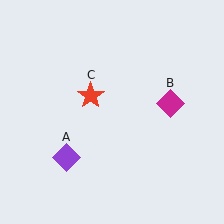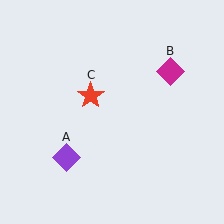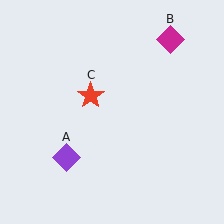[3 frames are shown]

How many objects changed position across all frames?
1 object changed position: magenta diamond (object B).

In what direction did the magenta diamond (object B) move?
The magenta diamond (object B) moved up.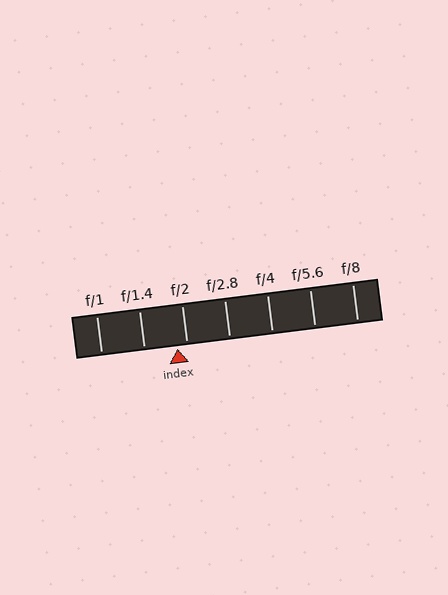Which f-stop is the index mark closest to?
The index mark is closest to f/2.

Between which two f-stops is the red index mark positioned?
The index mark is between f/1.4 and f/2.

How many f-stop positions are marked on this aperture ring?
There are 7 f-stop positions marked.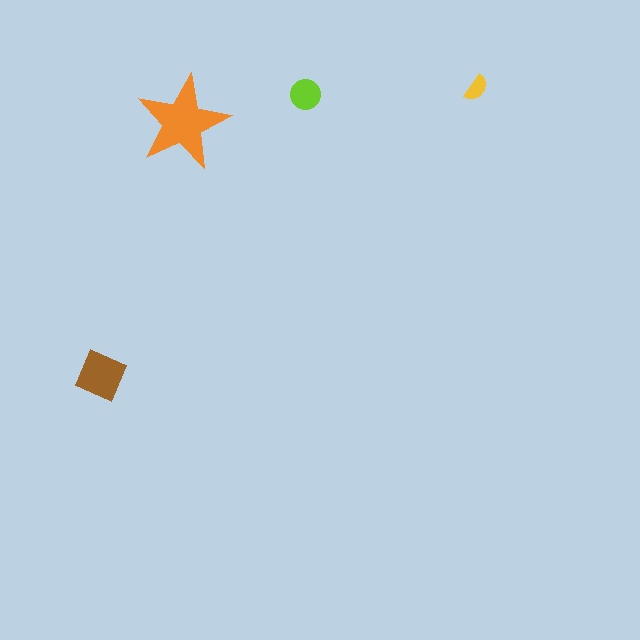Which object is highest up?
The yellow semicircle is topmost.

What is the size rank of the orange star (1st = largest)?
1st.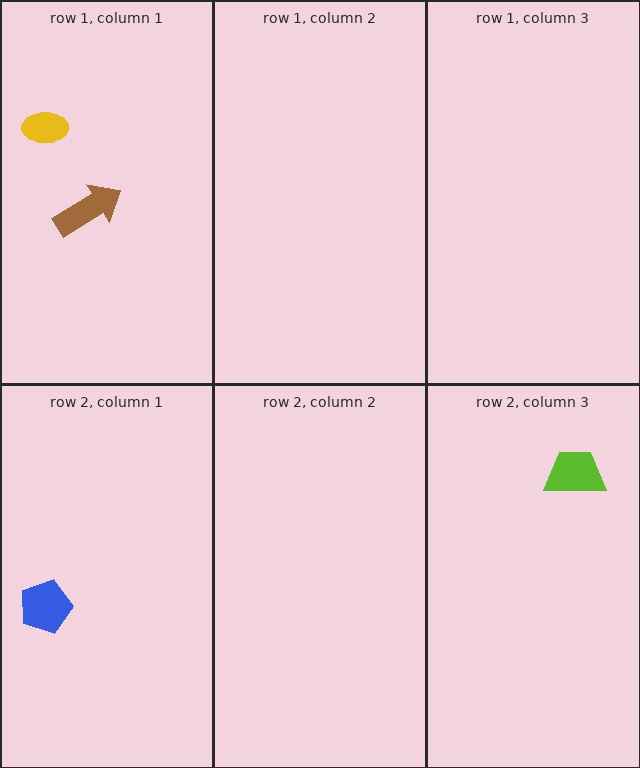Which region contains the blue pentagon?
The row 2, column 1 region.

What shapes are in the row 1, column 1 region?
The yellow ellipse, the brown arrow.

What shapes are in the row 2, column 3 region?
The lime trapezoid.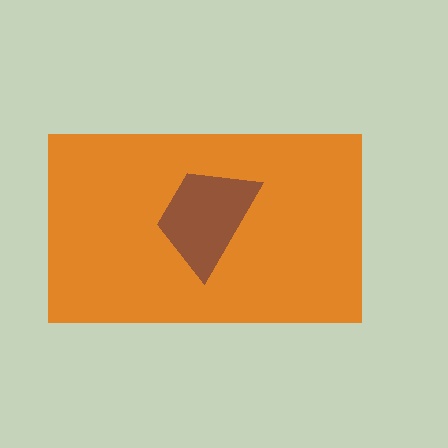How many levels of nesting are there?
2.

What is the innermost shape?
The brown trapezoid.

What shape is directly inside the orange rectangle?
The brown trapezoid.